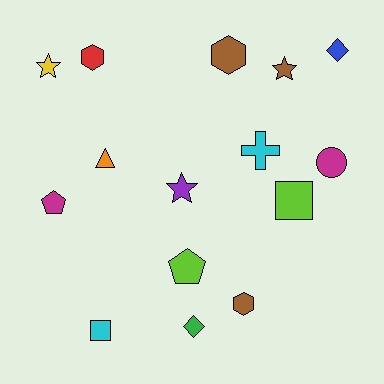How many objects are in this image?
There are 15 objects.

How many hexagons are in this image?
There are 3 hexagons.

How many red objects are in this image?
There is 1 red object.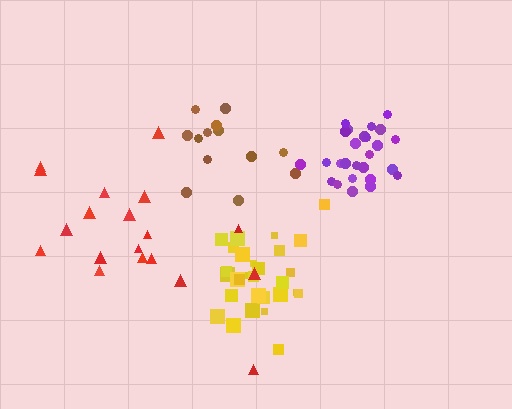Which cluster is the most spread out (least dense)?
Red.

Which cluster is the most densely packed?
Purple.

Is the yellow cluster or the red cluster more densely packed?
Yellow.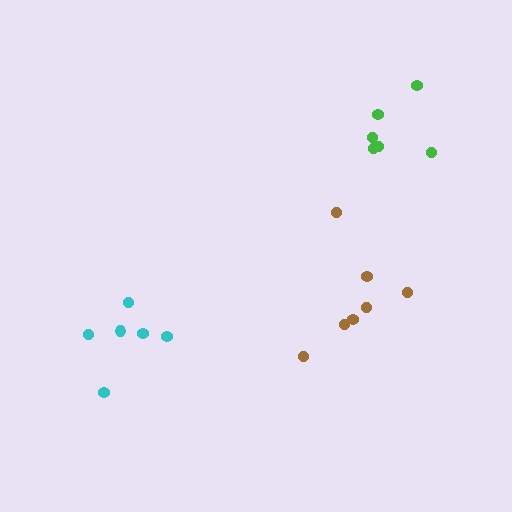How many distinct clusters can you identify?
There are 3 distinct clusters.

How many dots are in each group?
Group 1: 7 dots, Group 2: 6 dots, Group 3: 6 dots (19 total).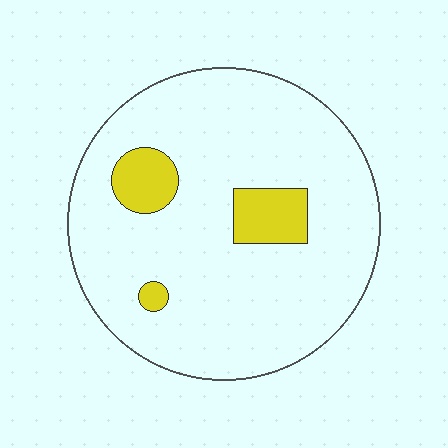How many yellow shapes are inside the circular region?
3.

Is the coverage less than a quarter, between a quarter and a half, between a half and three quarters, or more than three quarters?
Less than a quarter.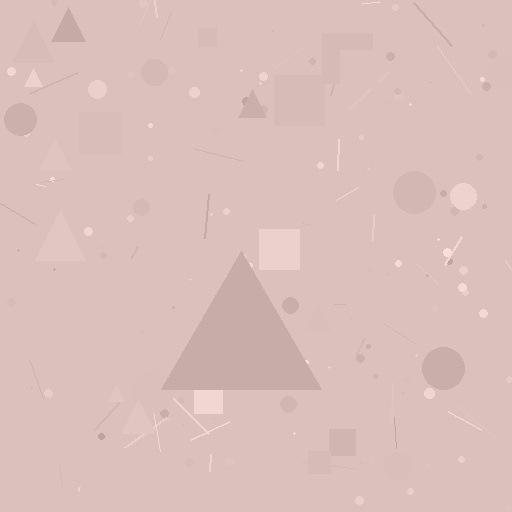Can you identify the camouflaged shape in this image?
The camouflaged shape is a triangle.